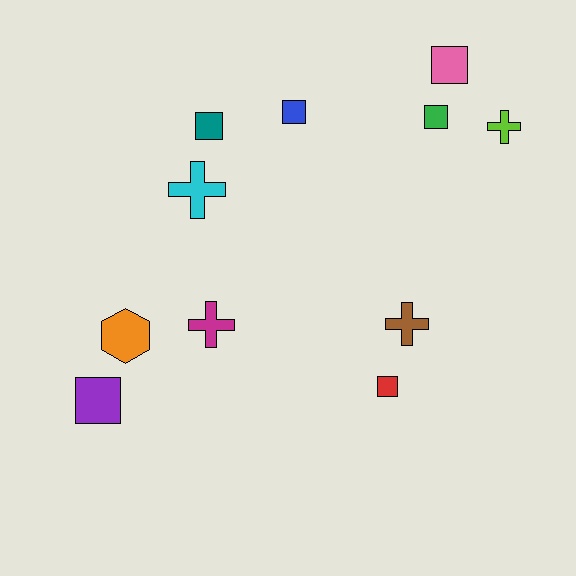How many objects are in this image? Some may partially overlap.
There are 11 objects.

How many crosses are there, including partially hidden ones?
There are 4 crosses.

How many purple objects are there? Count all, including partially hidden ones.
There is 1 purple object.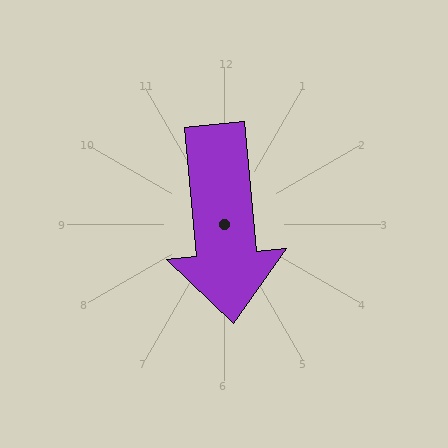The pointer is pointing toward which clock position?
Roughly 6 o'clock.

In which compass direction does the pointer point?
South.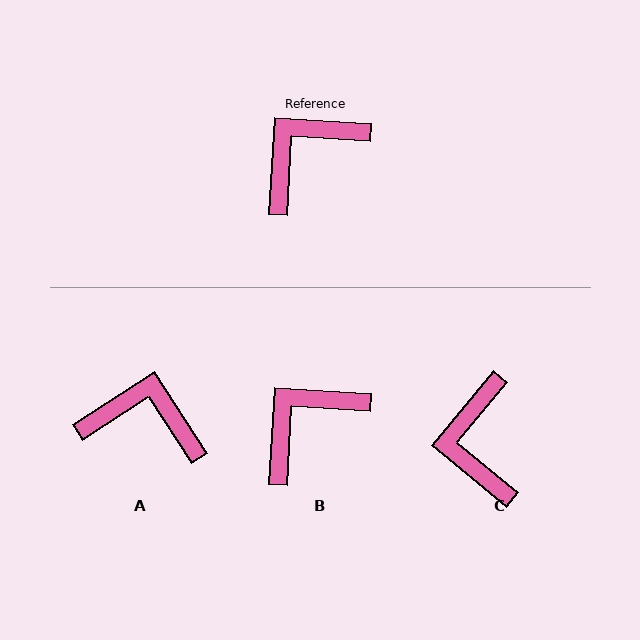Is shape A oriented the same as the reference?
No, it is off by about 54 degrees.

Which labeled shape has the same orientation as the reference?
B.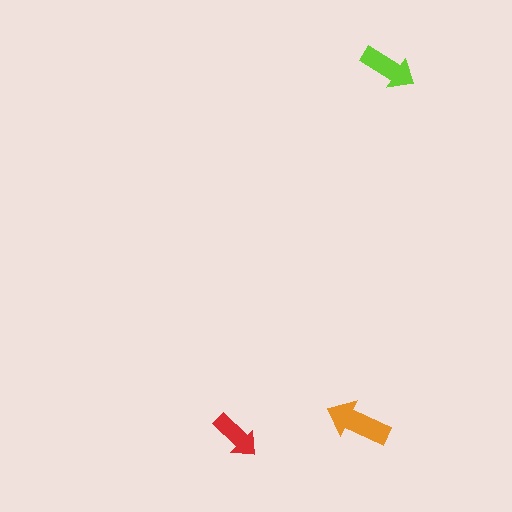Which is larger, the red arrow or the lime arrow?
The lime one.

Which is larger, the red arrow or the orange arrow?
The orange one.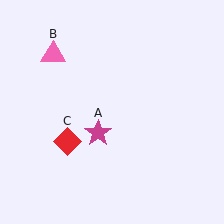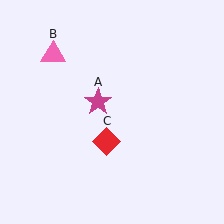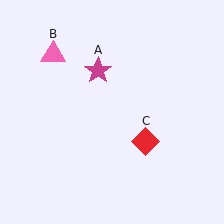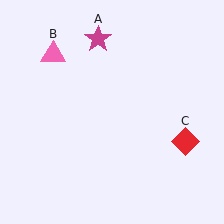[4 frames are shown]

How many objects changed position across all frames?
2 objects changed position: magenta star (object A), red diamond (object C).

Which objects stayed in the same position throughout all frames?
Pink triangle (object B) remained stationary.